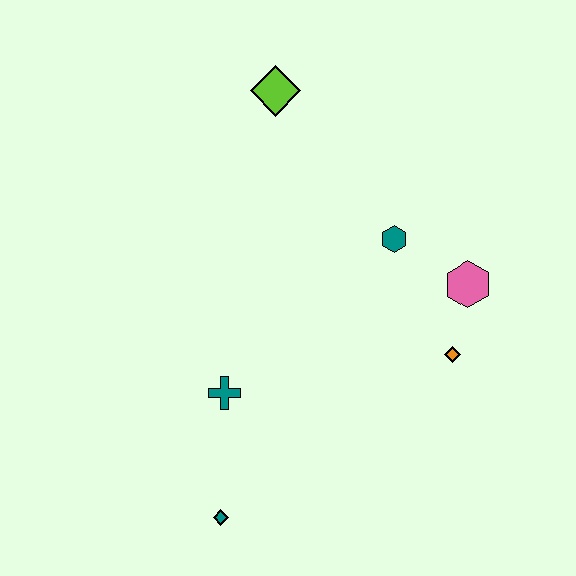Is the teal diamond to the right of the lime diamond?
No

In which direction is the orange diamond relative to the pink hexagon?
The orange diamond is below the pink hexagon.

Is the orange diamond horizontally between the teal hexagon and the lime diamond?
No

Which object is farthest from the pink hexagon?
The teal diamond is farthest from the pink hexagon.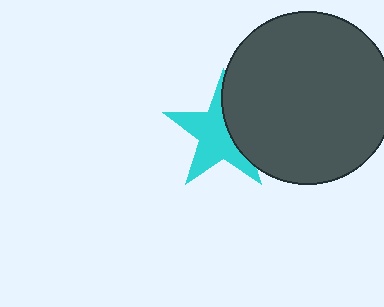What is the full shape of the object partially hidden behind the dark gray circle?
The partially hidden object is a cyan star.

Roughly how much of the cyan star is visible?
About half of it is visible (roughly 63%).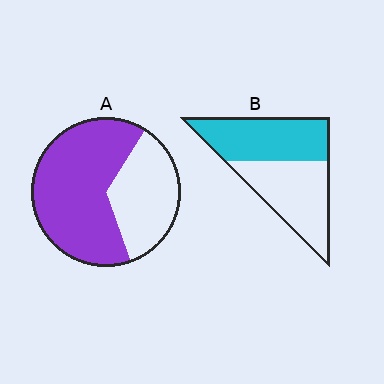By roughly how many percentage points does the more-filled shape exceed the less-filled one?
By roughly 15 percentage points (A over B).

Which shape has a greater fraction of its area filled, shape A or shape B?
Shape A.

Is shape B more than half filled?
Roughly half.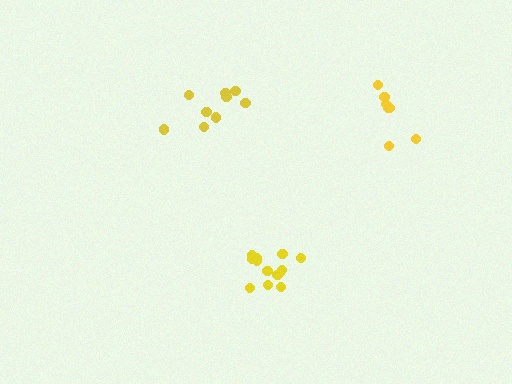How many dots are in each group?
Group 1: 13 dots, Group 2: 7 dots, Group 3: 9 dots (29 total).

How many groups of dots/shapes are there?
There are 3 groups.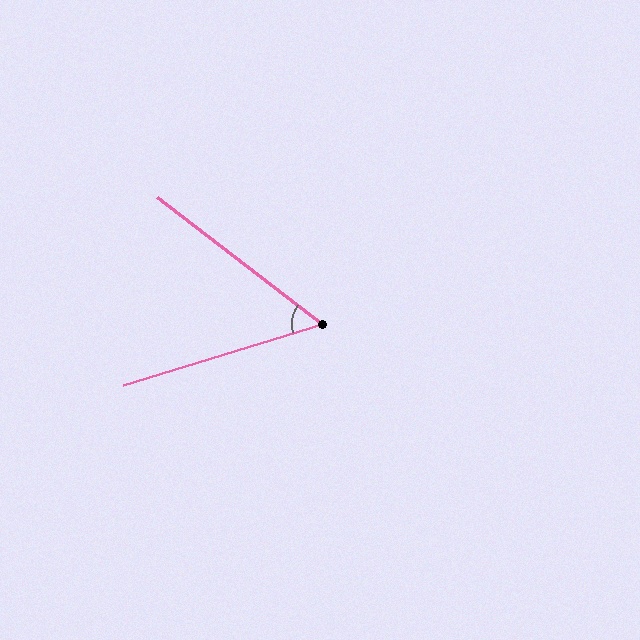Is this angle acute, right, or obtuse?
It is acute.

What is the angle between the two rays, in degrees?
Approximately 55 degrees.